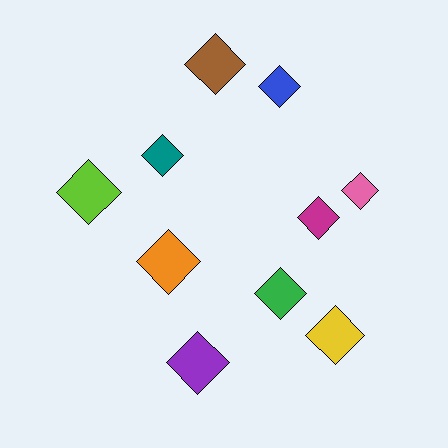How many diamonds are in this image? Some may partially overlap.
There are 10 diamonds.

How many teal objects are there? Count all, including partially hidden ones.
There is 1 teal object.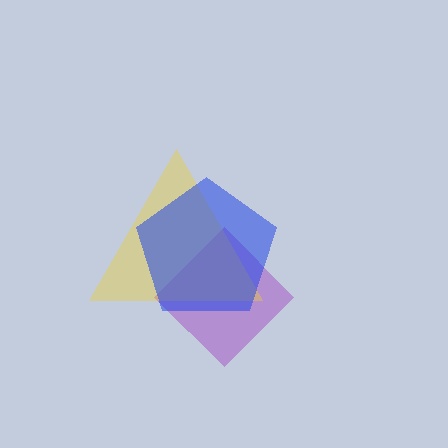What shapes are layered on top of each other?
The layered shapes are: a purple diamond, a yellow triangle, a blue pentagon.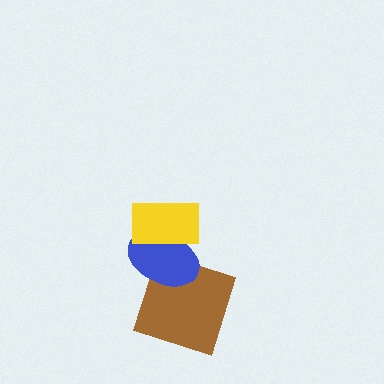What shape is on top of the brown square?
The blue ellipse is on top of the brown square.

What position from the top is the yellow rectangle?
The yellow rectangle is 1st from the top.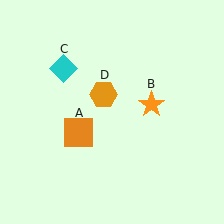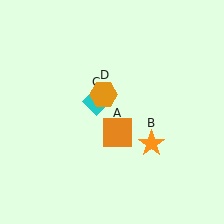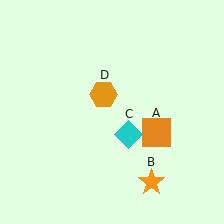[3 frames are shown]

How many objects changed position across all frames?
3 objects changed position: orange square (object A), orange star (object B), cyan diamond (object C).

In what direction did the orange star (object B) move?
The orange star (object B) moved down.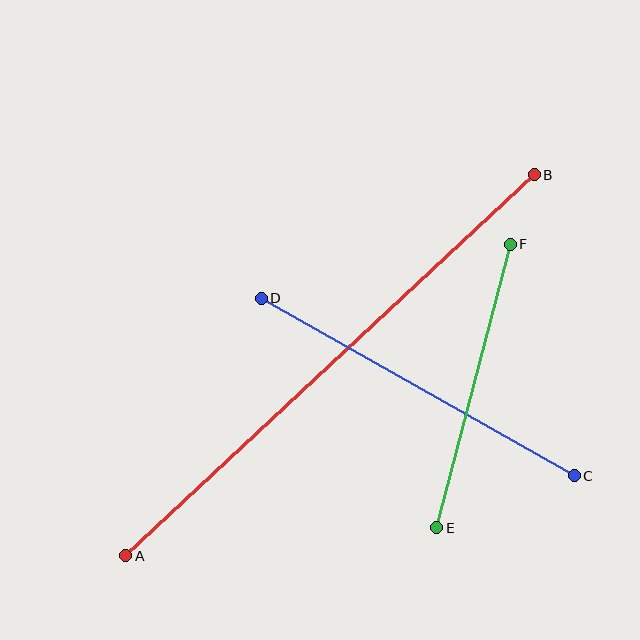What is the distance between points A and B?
The distance is approximately 559 pixels.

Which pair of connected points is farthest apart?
Points A and B are farthest apart.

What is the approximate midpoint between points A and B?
The midpoint is at approximately (330, 365) pixels.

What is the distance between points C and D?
The distance is approximately 360 pixels.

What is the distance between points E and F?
The distance is approximately 293 pixels.